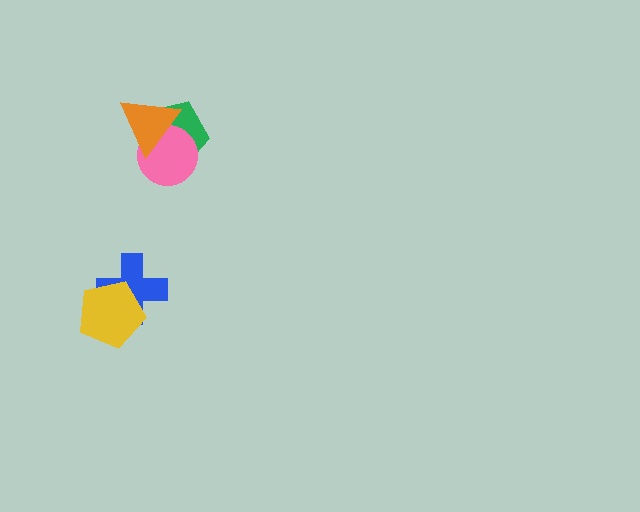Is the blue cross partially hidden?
Yes, it is partially covered by another shape.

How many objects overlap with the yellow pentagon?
1 object overlaps with the yellow pentagon.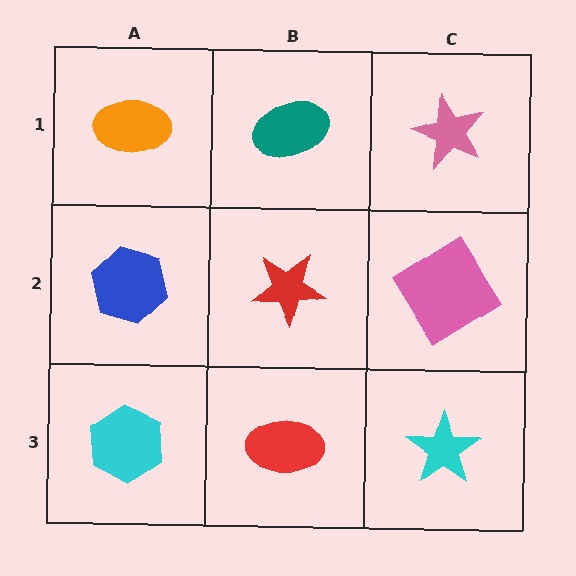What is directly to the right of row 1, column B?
A pink star.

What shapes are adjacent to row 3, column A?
A blue hexagon (row 2, column A), a red ellipse (row 3, column B).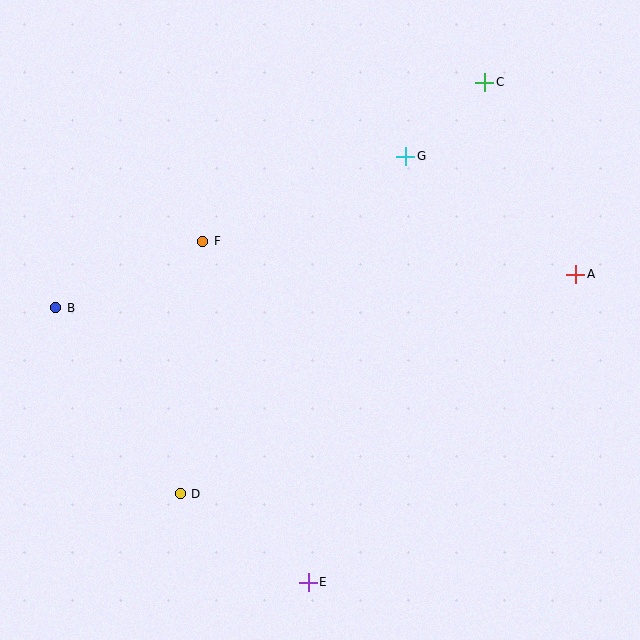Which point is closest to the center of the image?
Point F at (203, 241) is closest to the center.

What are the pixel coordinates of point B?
Point B is at (56, 308).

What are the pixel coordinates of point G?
Point G is at (406, 156).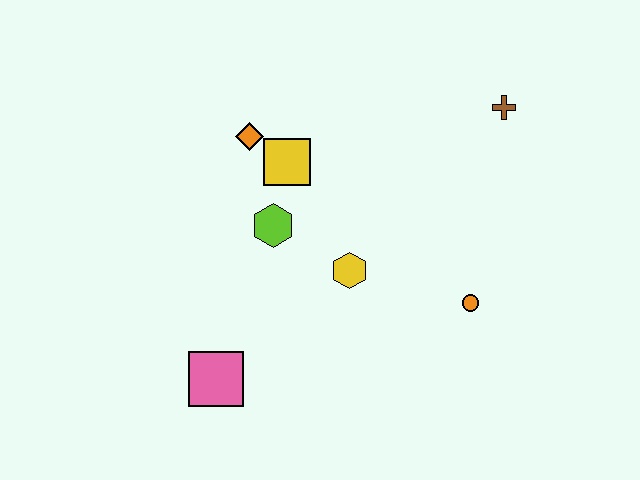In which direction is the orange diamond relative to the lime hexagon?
The orange diamond is above the lime hexagon.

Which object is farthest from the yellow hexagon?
The brown cross is farthest from the yellow hexagon.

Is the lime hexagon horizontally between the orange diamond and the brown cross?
Yes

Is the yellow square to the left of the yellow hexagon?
Yes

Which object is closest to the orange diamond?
The yellow square is closest to the orange diamond.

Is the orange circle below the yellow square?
Yes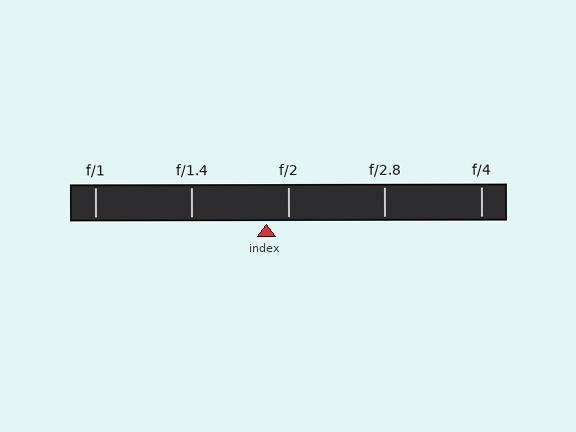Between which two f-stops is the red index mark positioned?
The index mark is between f/1.4 and f/2.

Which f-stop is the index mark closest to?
The index mark is closest to f/2.